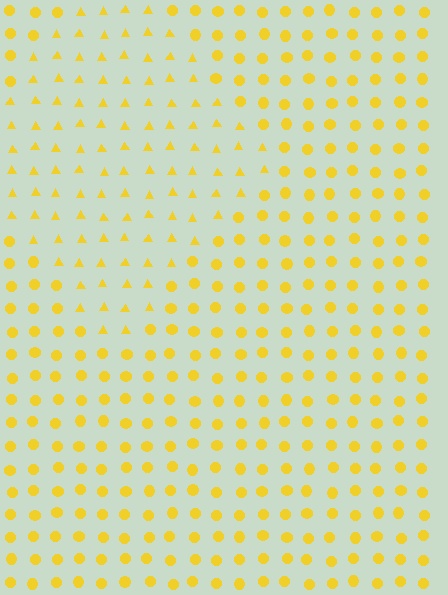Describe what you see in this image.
The image is filled with small yellow elements arranged in a uniform grid. A diamond-shaped region contains triangles, while the surrounding area contains circles. The boundary is defined purely by the change in element shape.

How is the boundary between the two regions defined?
The boundary is defined by a change in element shape: triangles inside vs. circles outside. All elements share the same color and spacing.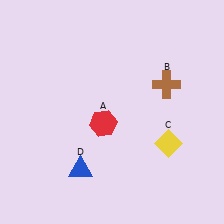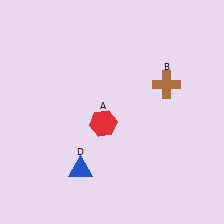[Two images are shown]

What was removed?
The yellow diamond (C) was removed in Image 2.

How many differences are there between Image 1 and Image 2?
There is 1 difference between the two images.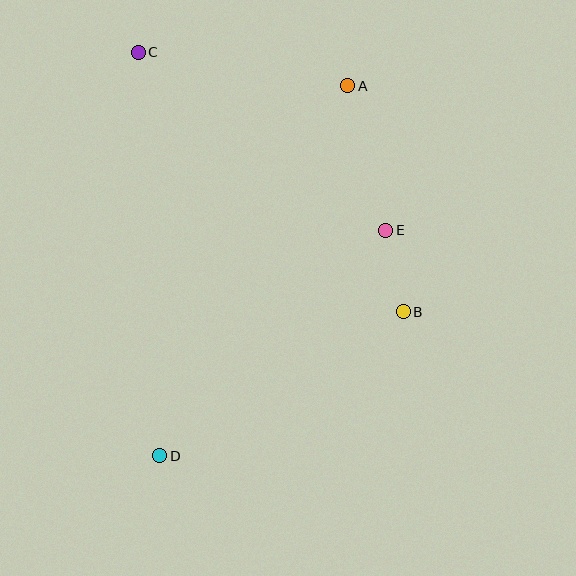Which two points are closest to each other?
Points B and E are closest to each other.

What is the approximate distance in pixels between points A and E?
The distance between A and E is approximately 149 pixels.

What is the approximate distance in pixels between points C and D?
The distance between C and D is approximately 404 pixels.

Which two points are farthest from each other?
Points A and D are farthest from each other.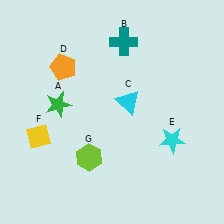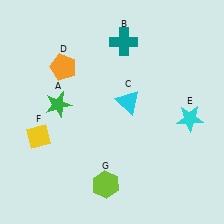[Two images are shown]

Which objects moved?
The objects that moved are: the cyan star (E), the lime hexagon (G).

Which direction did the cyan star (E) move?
The cyan star (E) moved up.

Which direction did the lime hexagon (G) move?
The lime hexagon (G) moved down.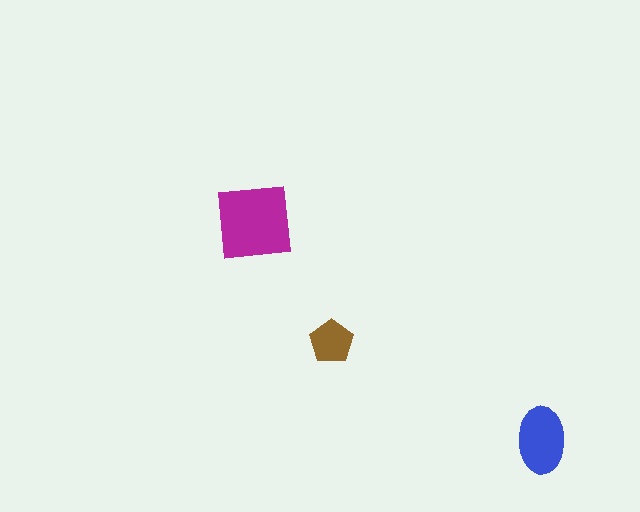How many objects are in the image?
There are 3 objects in the image.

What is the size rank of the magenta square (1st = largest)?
1st.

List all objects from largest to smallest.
The magenta square, the blue ellipse, the brown pentagon.